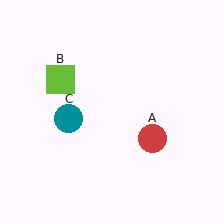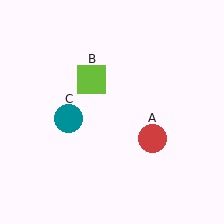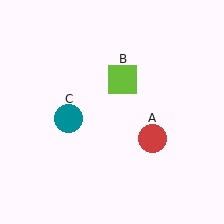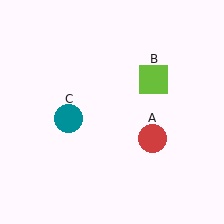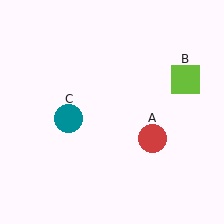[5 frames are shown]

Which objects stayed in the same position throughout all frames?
Red circle (object A) and teal circle (object C) remained stationary.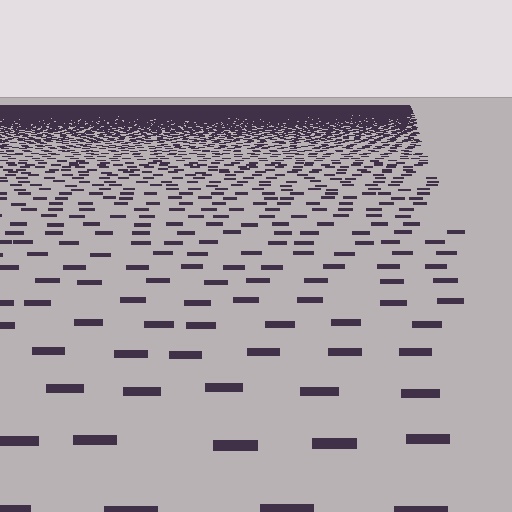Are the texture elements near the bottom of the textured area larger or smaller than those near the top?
Larger. Near the bottom, elements are closer to the viewer and appear at a bigger on-screen size.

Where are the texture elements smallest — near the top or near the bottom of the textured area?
Near the top.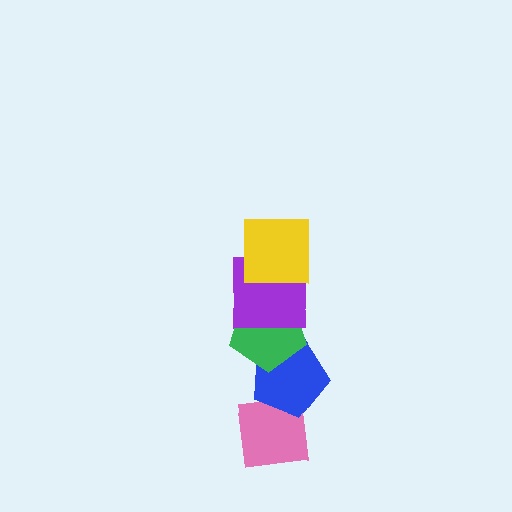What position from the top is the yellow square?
The yellow square is 1st from the top.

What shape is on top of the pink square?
The blue pentagon is on top of the pink square.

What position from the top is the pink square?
The pink square is 5th from the top.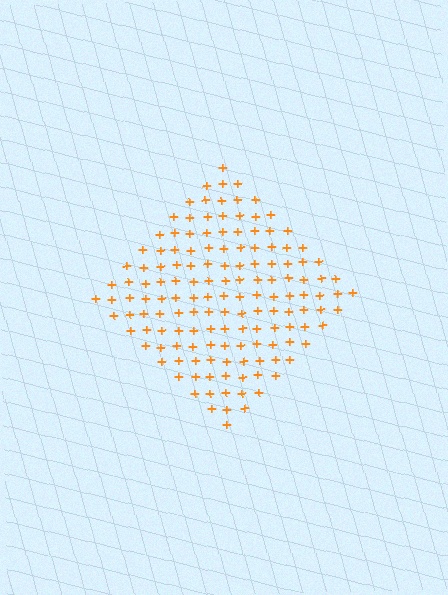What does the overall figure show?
The overall figure shows a diamond.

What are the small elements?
The small elements are plus signs.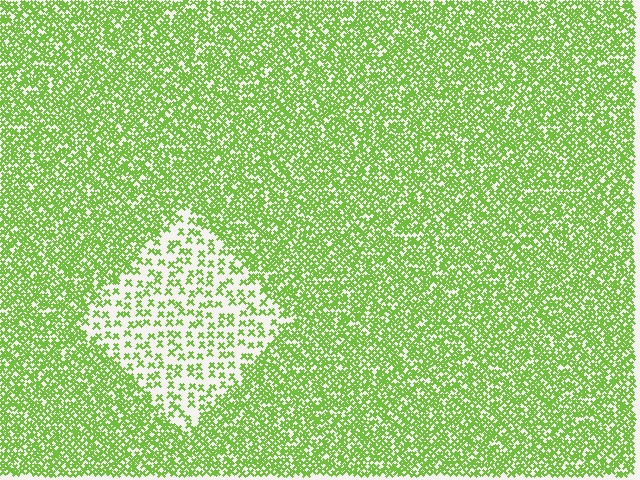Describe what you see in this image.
The image contains small lime elements arranged at two different densities. A diamond-shaped region is visible where the elements are less densely packed than the surrounding area.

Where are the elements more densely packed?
The elements are more densely packed outside the diamond boundary.